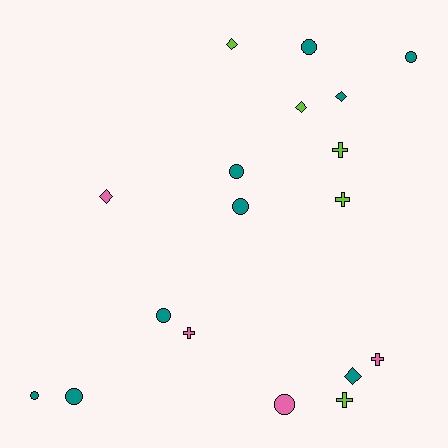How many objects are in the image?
There are 18 objects.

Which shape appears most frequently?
Circle, with 8 objects.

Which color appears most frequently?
Teal, with 9 objects.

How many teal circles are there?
There are 7 teal circles.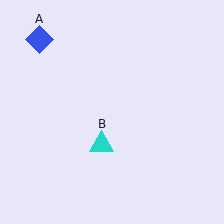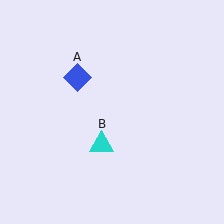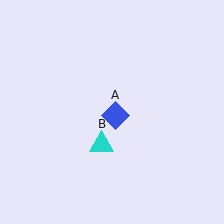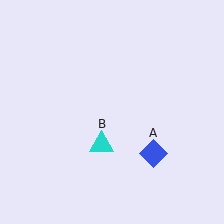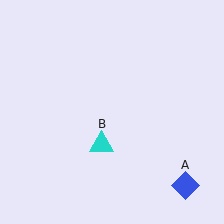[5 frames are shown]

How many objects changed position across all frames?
1 object changed position: blue diamond (object A).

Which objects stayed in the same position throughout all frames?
Cyan triangle (object B) remained stationary.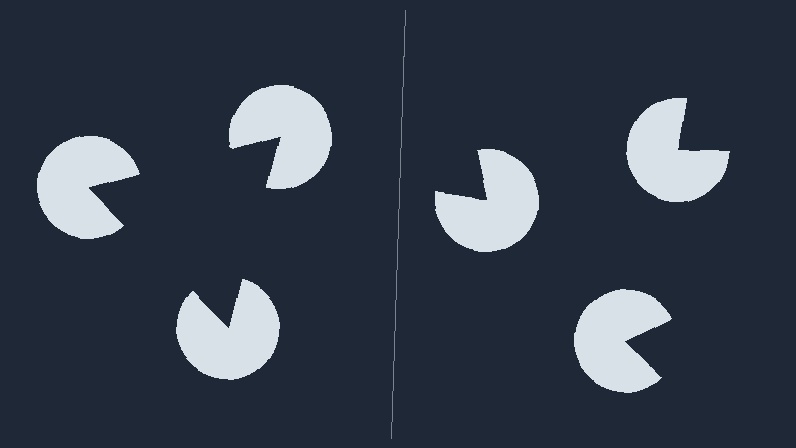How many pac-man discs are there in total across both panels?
6 — 3 on each side.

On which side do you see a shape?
An illusory triangle appears on the left side. On the right side the wedge cuts are rotated, so no coherent shape forms.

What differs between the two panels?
The pac-man discs are positioned identically on both sides; only the wedge orientations differ. On the left they align to a triangle; on the right they are misaligned.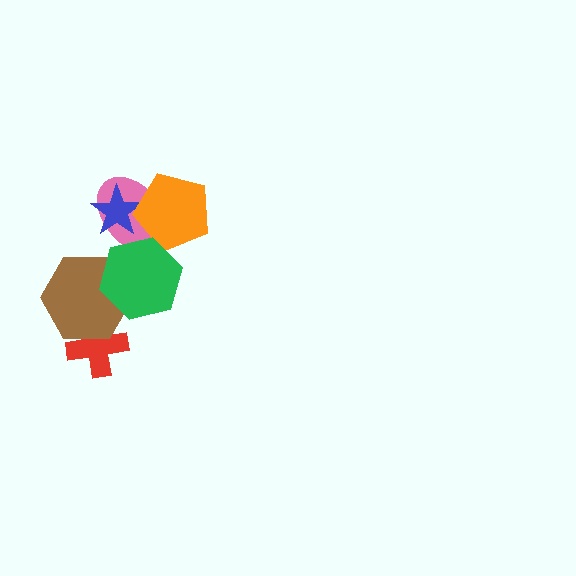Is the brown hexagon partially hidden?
Yes, it is partially covered by another shape.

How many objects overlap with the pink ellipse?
3 objects overlap with the pink ellipse.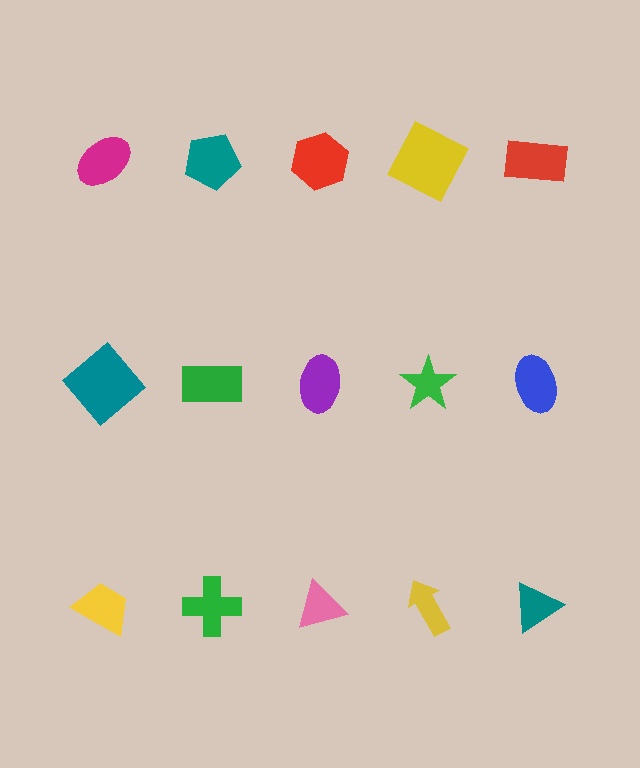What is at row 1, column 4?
A yellow square.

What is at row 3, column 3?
A pink triangle.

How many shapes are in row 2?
5 shapes.